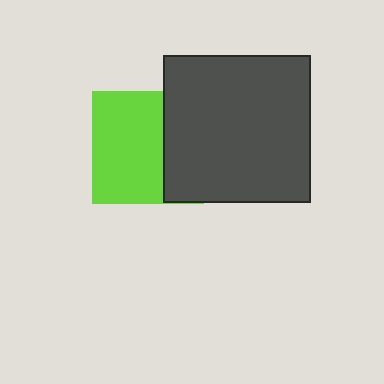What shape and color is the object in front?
The object in front is a dark gray square.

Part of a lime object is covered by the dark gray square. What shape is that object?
It is a square.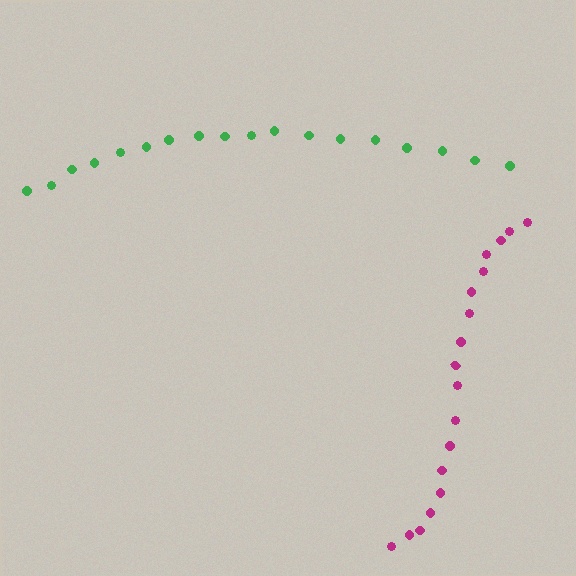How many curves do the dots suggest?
There are 2 distinct paths.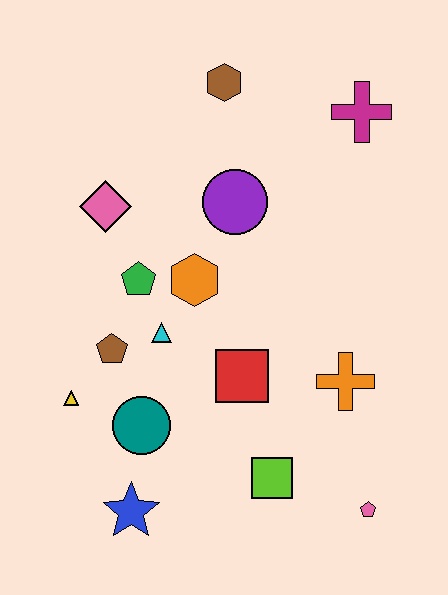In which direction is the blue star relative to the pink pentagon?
The blue star is to the left of the pink pentagon.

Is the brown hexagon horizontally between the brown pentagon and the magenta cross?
Yes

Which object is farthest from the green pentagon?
The pink pentagon is farthest from the green pentagon.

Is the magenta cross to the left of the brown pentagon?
No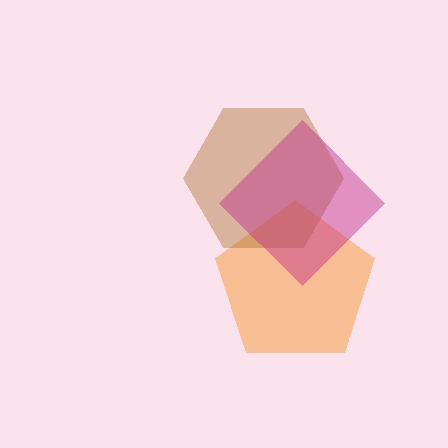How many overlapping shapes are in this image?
There are 3 overlapping shapes in the image.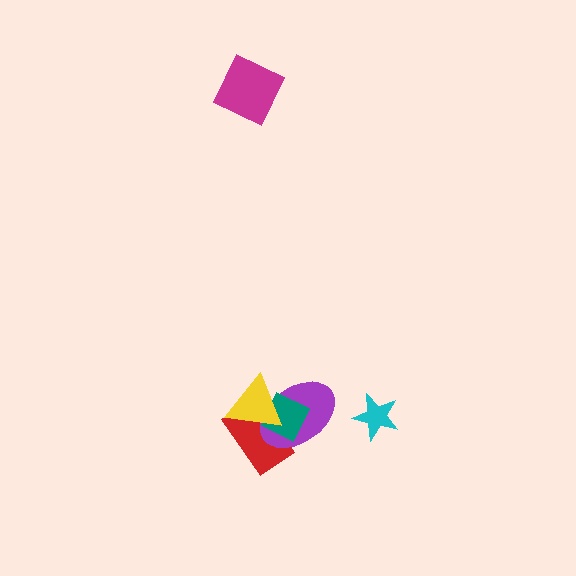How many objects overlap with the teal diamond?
3 objects overlap with the teal diamond.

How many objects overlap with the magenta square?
0 objects overlap with the magenta square.